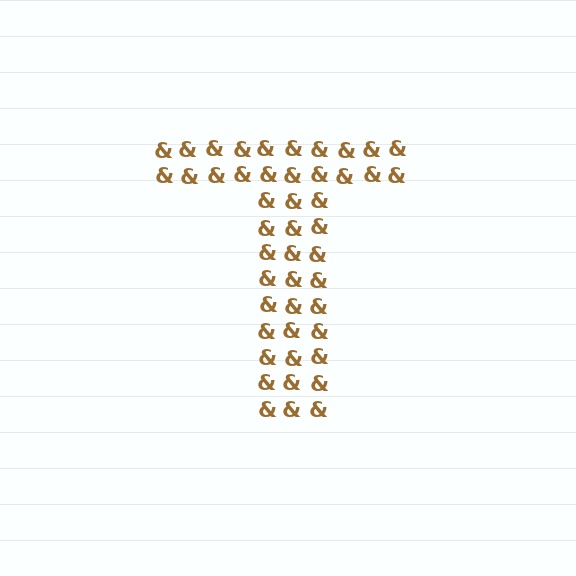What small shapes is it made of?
It is made of small ampersands.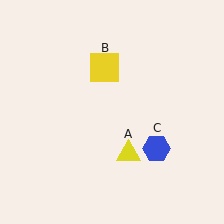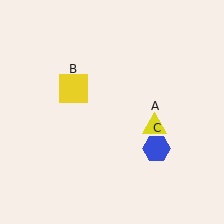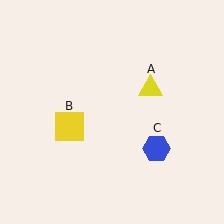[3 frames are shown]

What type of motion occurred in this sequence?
The yellow triangle (object A), yellow square (object B) rotated counterclockwise around the center of the scene.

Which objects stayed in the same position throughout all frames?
Blue hexagon (object C) remained stationary.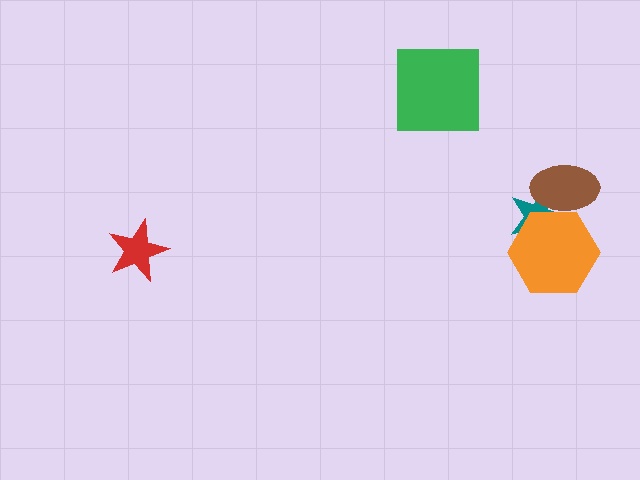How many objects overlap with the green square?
0 objects overlap with the green square.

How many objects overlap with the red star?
0 objects overlap with the red star.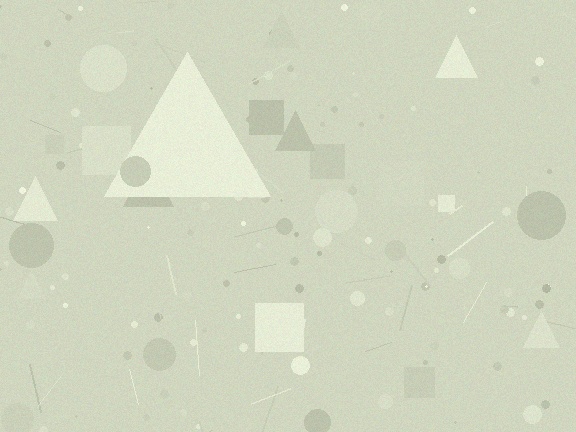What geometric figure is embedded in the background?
A triangle is embedded in the background.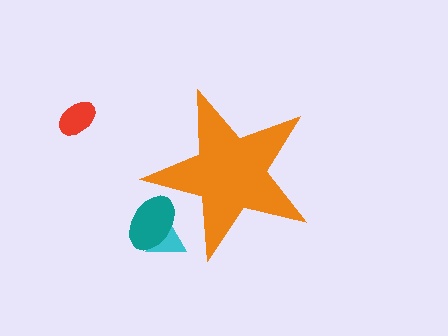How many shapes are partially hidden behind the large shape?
2 shapes are partially hidden.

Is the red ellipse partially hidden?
No, the red ellipse is fully visible.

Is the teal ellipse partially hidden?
Yes, the teal ellipse is partially hidden behind the orange star.